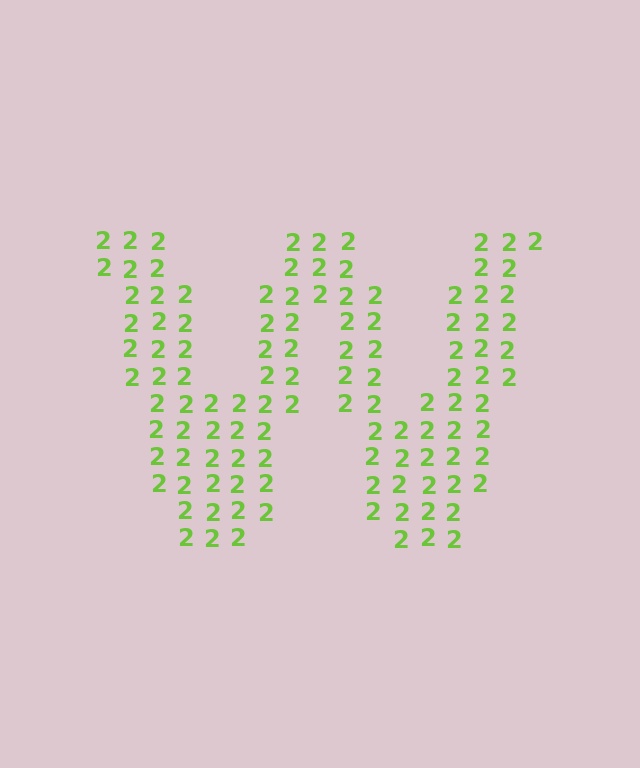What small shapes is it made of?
It is made of small digit 2's.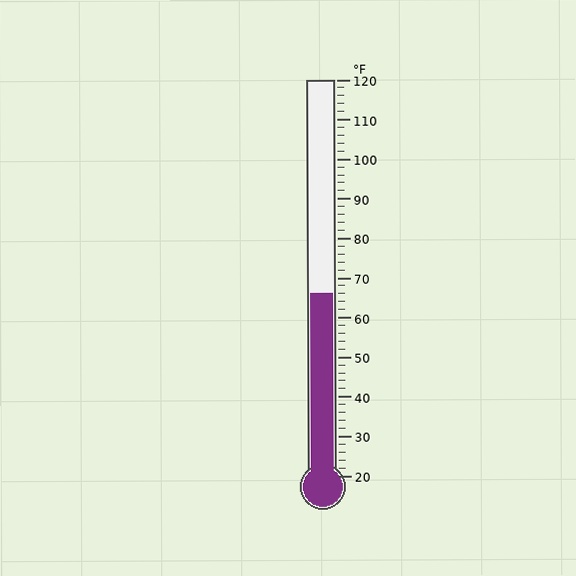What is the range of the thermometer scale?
The thermometer scale ranges from 20°F to 120°F.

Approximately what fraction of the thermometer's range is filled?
The thermometer is filled to approximately 45% of its range.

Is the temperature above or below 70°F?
The temperature is below 70°F.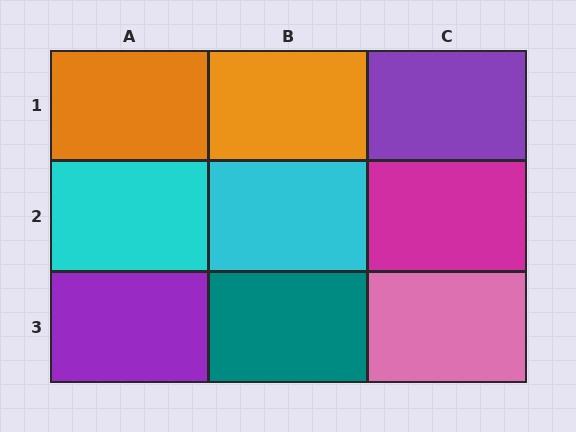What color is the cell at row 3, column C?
Pink.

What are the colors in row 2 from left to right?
Cyan, cyan, magenta.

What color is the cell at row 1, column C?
Purple.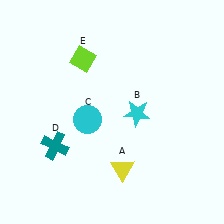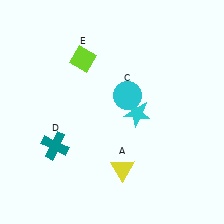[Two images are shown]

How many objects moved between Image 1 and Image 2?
1 object moved between the two images.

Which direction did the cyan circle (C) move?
The cyan circle (C) moved right.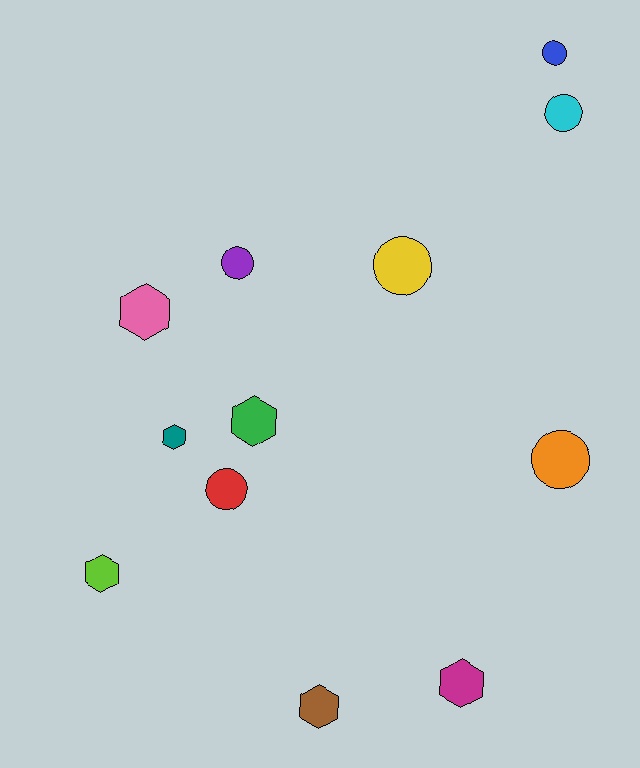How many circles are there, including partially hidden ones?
There are 6 circles.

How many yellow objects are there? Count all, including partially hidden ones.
There is 1 yellow object.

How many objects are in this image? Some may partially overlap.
There are 12 objects.